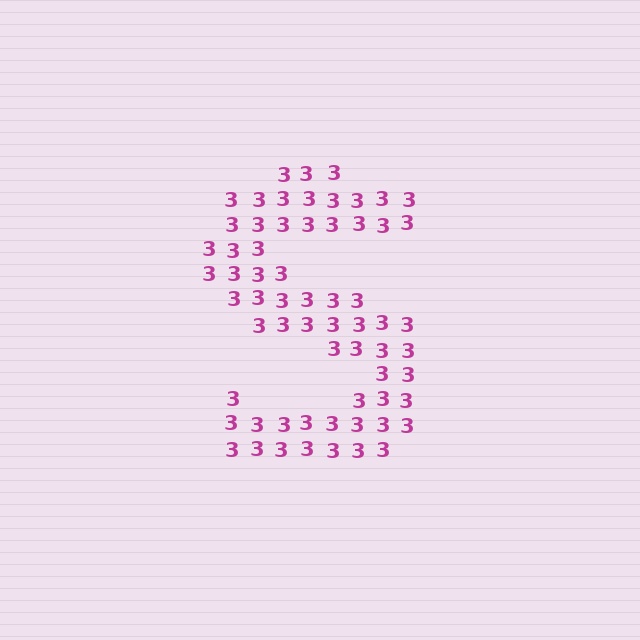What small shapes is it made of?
It is made of small digit 3's.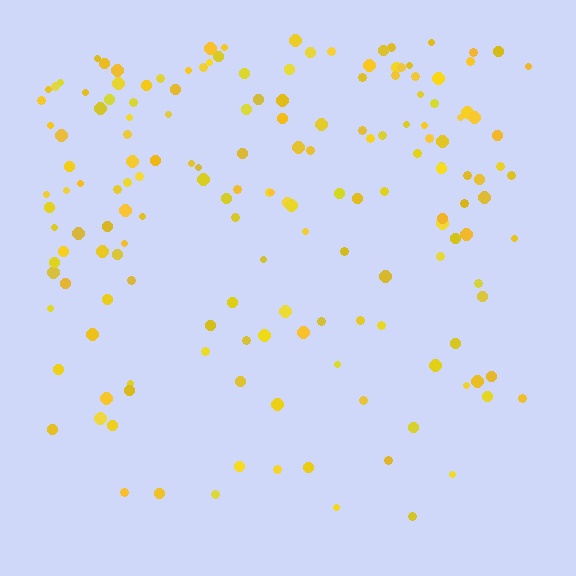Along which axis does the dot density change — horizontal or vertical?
Vertical.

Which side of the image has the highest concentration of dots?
The top.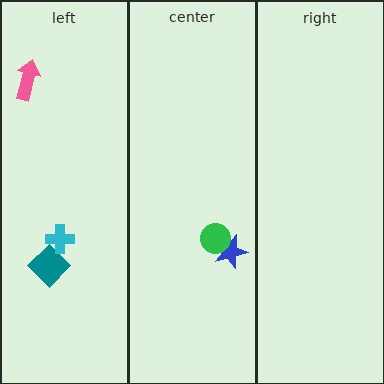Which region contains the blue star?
The center region.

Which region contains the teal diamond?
The left region.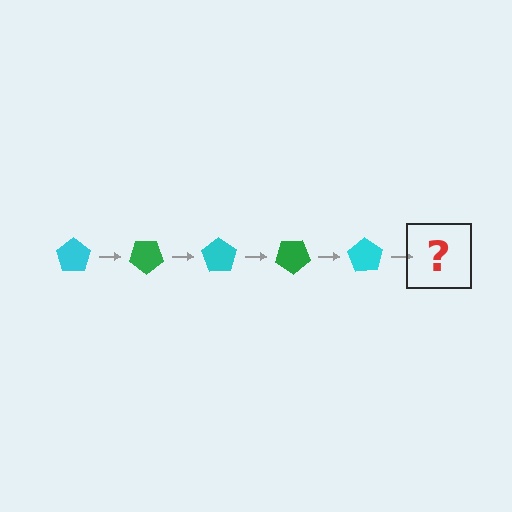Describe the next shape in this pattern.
It should be a green pentagon, rotated 175 degrees from the start.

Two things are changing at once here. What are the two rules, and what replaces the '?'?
The two rules are that it rotates 35 degrees each step and the color cycles through cyan and green. The '?' should be a green pentagon, rotated 175 degrees from the start.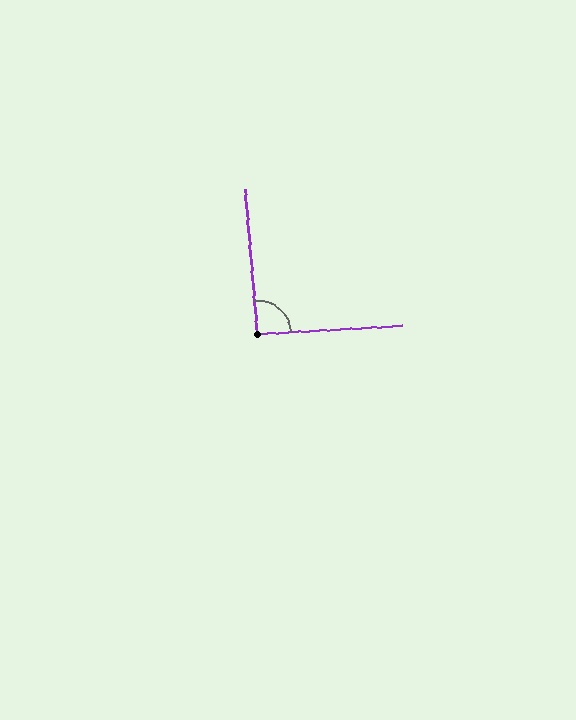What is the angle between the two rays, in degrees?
Approximately 91 degrees.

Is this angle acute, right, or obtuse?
It is approximately a right angle.